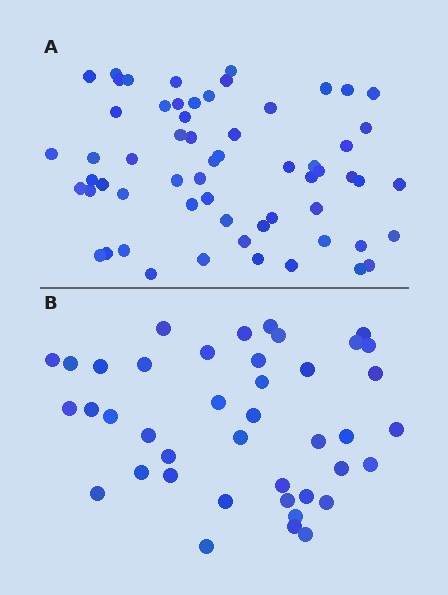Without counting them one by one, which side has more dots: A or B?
Region A (the top region) has more dots.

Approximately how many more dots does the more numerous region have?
Region A has approximately 20 more dots than region B.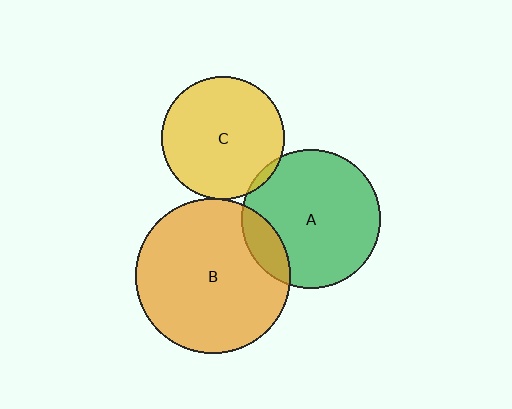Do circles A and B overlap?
Yes.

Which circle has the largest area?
Circle B (orange).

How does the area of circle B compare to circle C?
Approximately 1.6 times.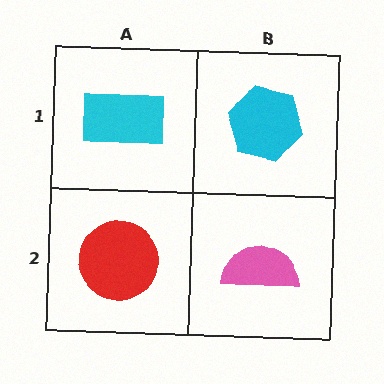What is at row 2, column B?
A pink semicircle.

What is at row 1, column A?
A cyan rectangle.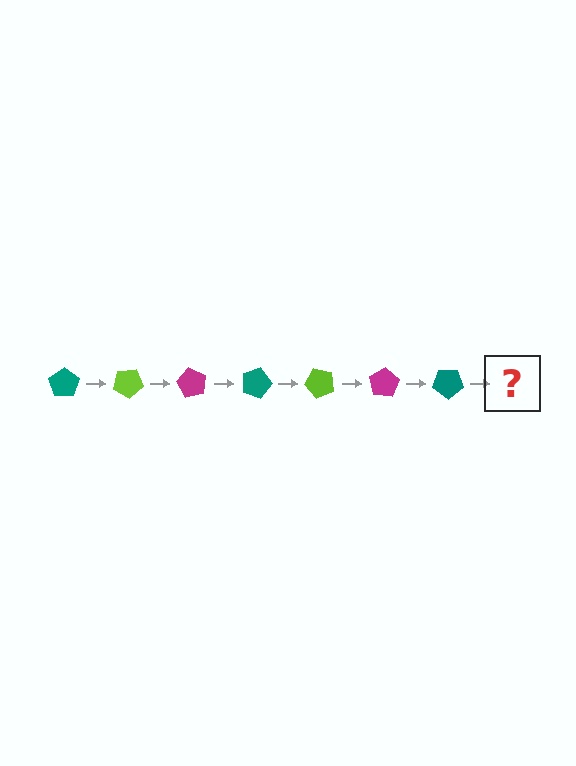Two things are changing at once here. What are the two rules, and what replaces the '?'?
The two rules are that it rotates 30 degrees each step and the color cycles through teal, lime, and magenta. The '?' should be a lime pentagon, rotated 210 degrees from the start.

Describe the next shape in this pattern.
It should be a lime pentagon, rotated 210 degrees from the start.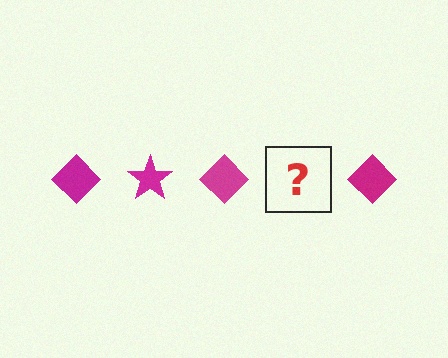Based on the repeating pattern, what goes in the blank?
The blank should be a magenta star.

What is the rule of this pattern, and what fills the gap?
The rule is that the pattern cycles through diamond, star shapes in magenta. The gap should be filled with a magenta star.